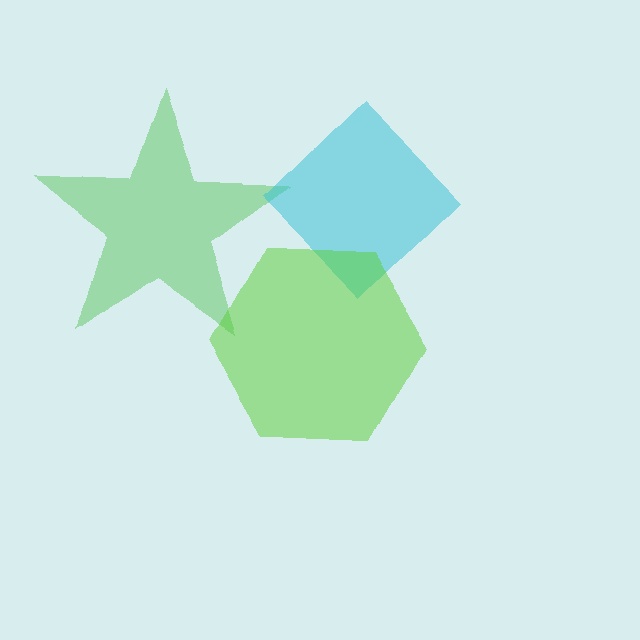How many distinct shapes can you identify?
There are 3 distinct shapes: a green star, a cyan diamond, a lime hexagon.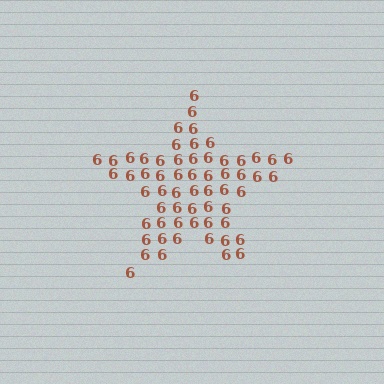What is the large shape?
The large shape is a star.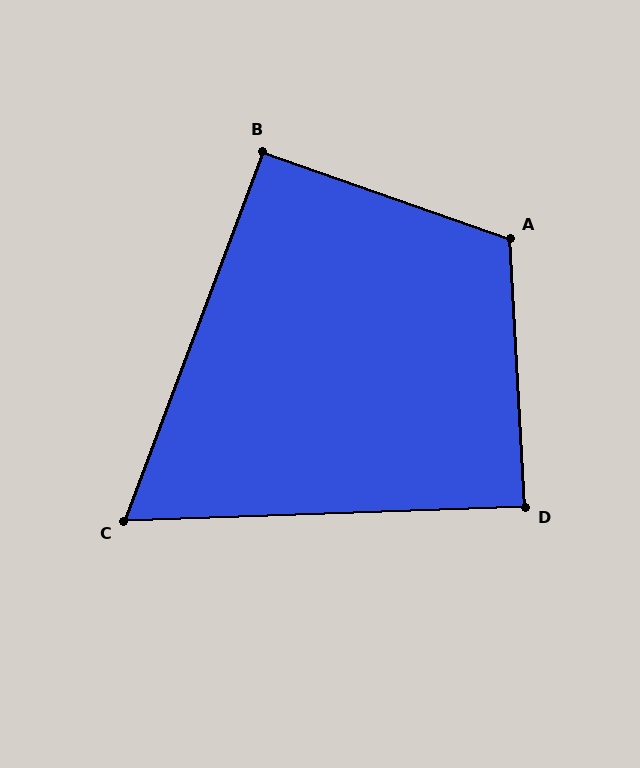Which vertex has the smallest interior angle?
C, at approximately 67 degrees.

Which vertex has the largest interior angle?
A, at approximately 113 degrees.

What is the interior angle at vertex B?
Approximately 91 degrees (approximately right).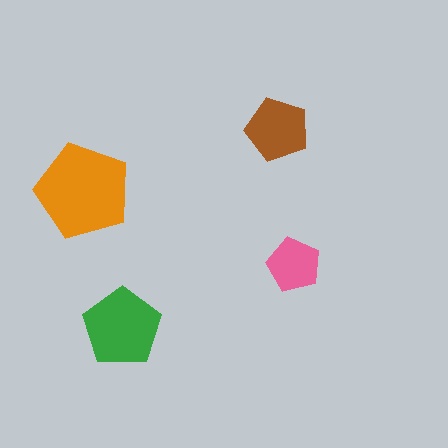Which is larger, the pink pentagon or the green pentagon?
The green one.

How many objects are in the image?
There are 4 objects in the image.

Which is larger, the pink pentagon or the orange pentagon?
The orange one.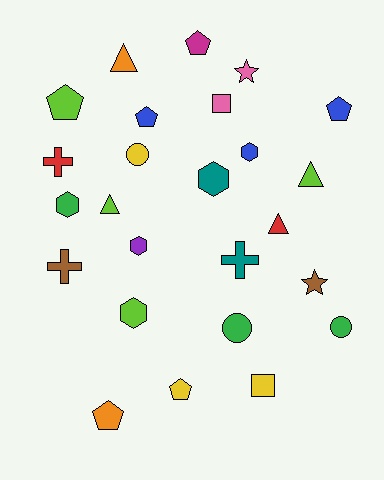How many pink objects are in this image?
There are 2 pink objects.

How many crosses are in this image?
There are 3 crosses.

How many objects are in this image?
There are 25 objects.